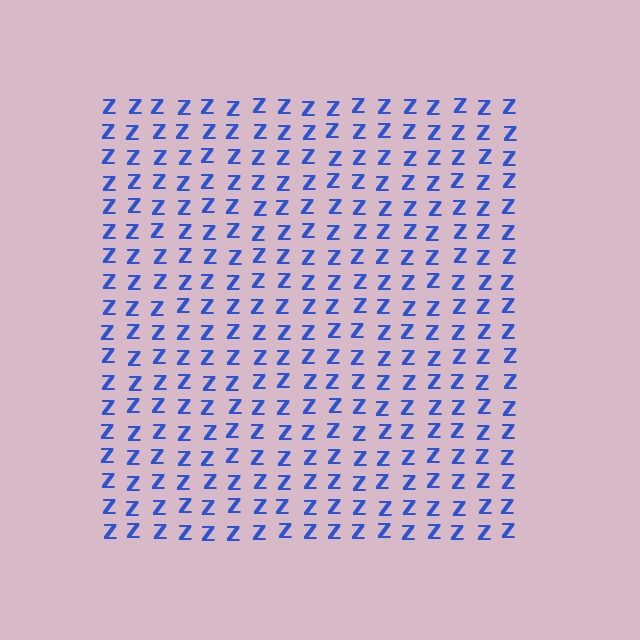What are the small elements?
The small elements are letter Z's.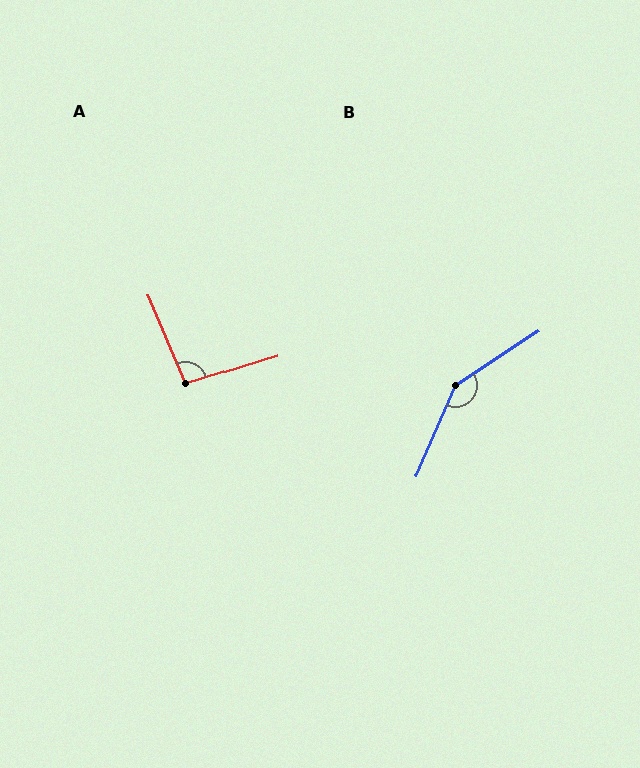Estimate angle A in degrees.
Approximately 96 degrees.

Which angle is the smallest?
A, at approximately 96 degrees.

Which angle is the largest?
B, at approximately 146 degrees.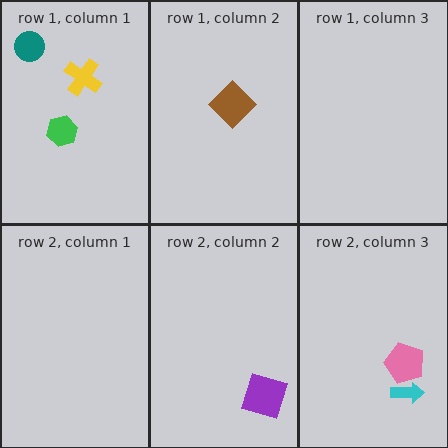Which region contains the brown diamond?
The row 1, column 2 region.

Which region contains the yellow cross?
The row 1, column 1 region.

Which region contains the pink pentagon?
The row 2, column 3 region.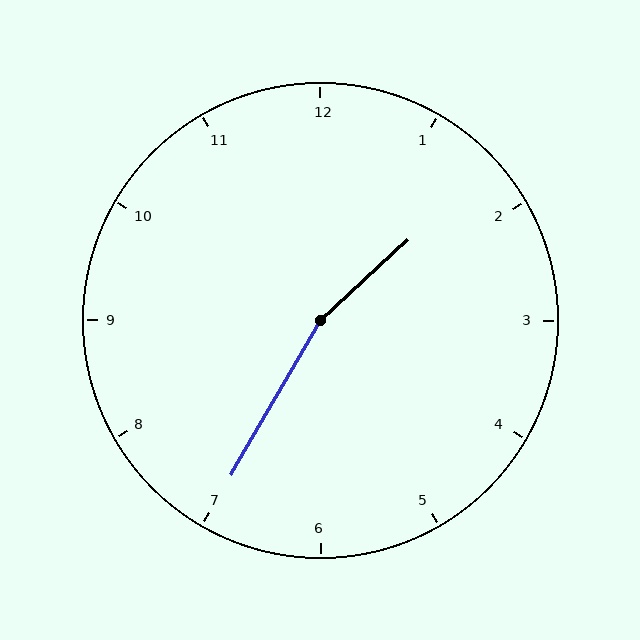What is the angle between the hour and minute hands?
Approximately 162 degrees.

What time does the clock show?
1:35.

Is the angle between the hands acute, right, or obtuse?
It is obtuse.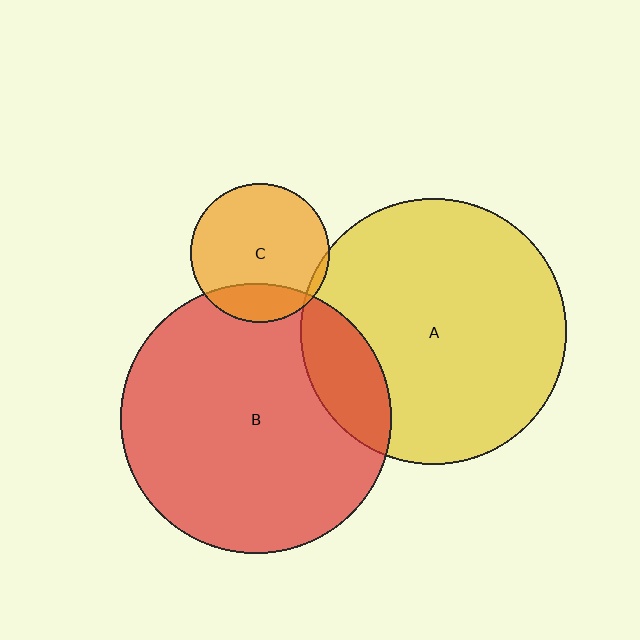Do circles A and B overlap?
Yes.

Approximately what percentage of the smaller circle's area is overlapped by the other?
Approximately 15%.